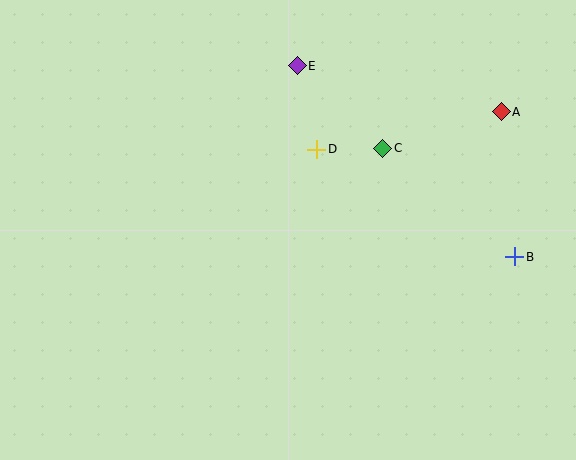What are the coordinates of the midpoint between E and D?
The midpoint between E and D is at (307, 107).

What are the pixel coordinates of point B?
Point B is at (515, 257).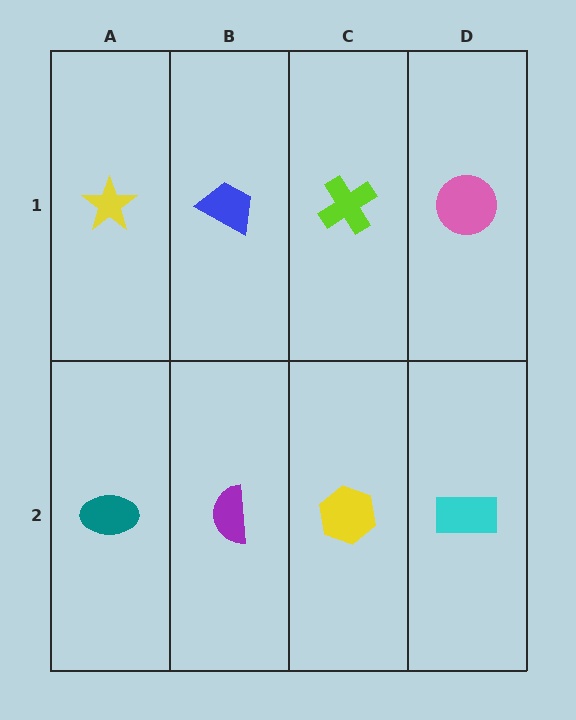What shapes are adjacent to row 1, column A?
A teal ellipse (row 2, column A), a blue trapezoid (row 1, column B).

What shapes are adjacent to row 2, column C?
A lime cross (row 1, column C), a purple semicircle (row 2, column B), a cyan rectangle (row 2, column D).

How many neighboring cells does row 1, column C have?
3.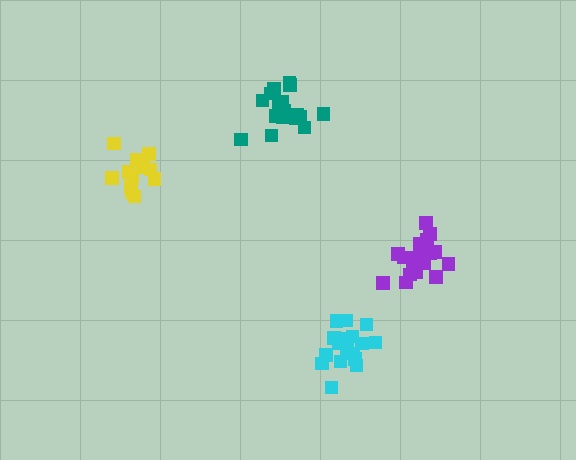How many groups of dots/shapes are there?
There are 4 groups.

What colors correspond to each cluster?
The clusters are colored: yellow, cyan, teal, purple.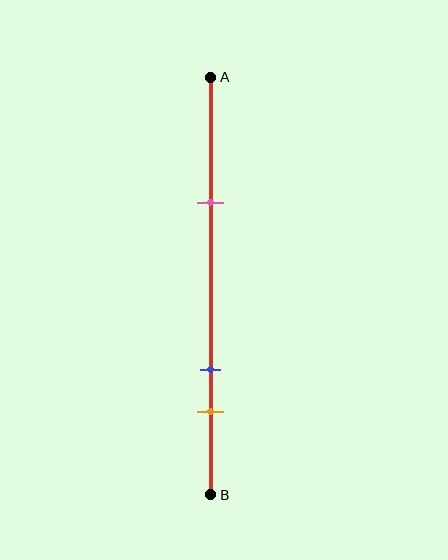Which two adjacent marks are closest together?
The blue and orange marks are the closest adjacent pair.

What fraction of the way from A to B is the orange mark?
The orange mark is approximately 80% (0.8) of the way from A to B.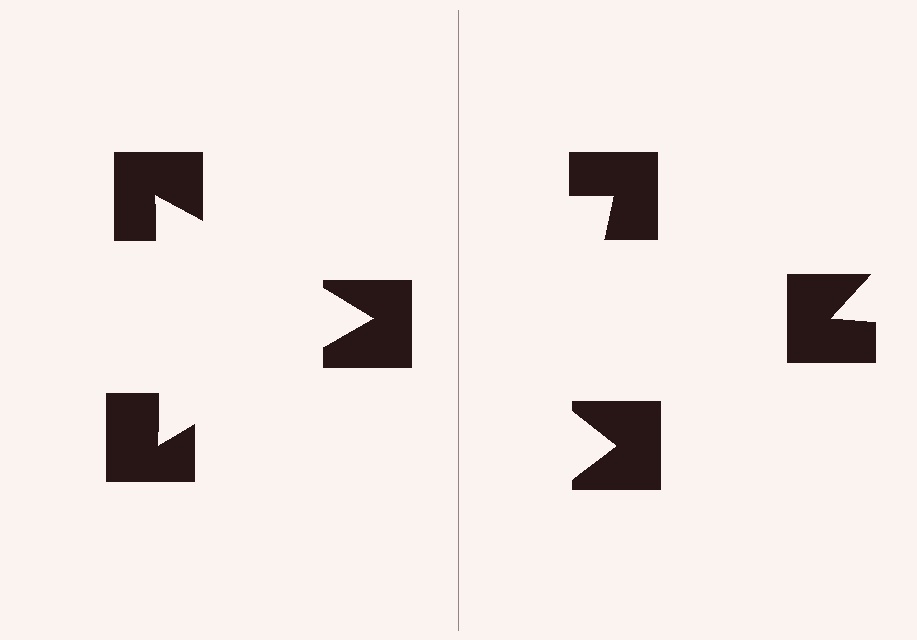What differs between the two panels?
The notched squares are positioned identically on both sides; only the wedge orientations differ. On the left they align to a triangle; on the right they are misaligned.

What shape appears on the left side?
An illusory triangle.